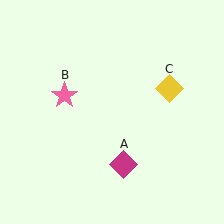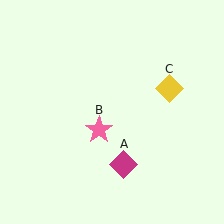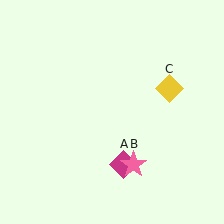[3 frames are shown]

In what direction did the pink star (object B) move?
The pink star (object B) moved down and to the right.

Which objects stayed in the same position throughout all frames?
Magenta diamond (object A) and yellow diamond (object C) remained stationary.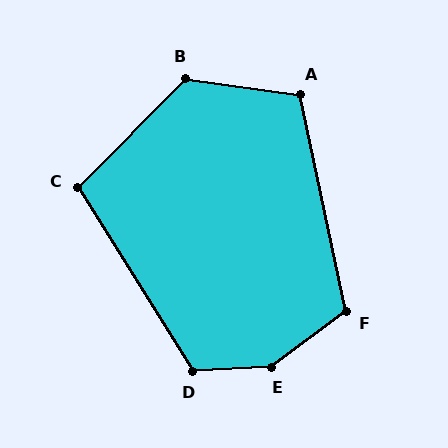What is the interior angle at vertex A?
Approximately 110 degrees (obtuse).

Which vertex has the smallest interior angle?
C, at approximately 103 degrees.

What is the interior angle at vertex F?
Approximately 114 degrees (obtuse).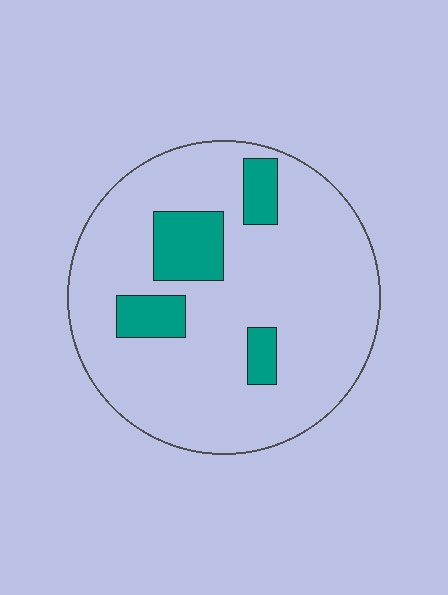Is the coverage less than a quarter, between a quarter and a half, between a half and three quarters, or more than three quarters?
Less than a quarter.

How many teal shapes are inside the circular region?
4.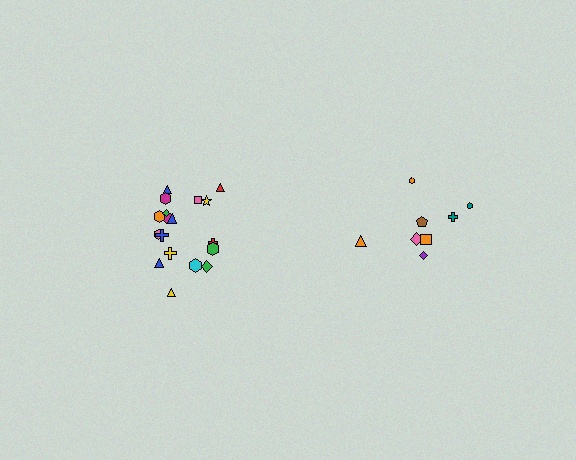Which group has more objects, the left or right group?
The left group.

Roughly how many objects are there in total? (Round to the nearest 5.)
Roughly 25 objects in total.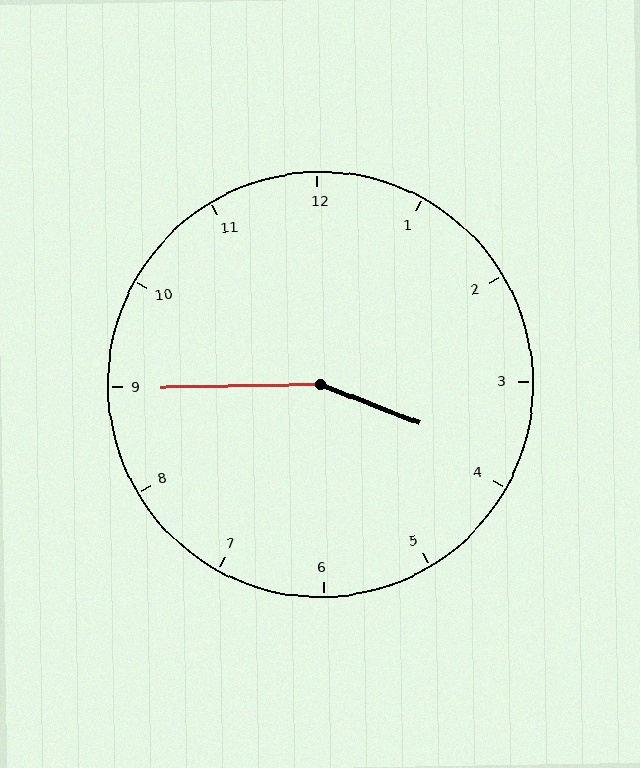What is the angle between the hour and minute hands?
Approximately 158 degrees.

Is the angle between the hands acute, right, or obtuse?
It is obtuse.